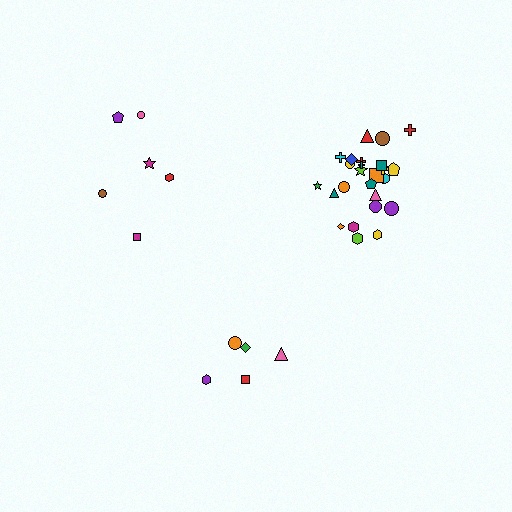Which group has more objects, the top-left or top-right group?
The top-right group.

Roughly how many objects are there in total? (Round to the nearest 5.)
Roughly 35 objects in total.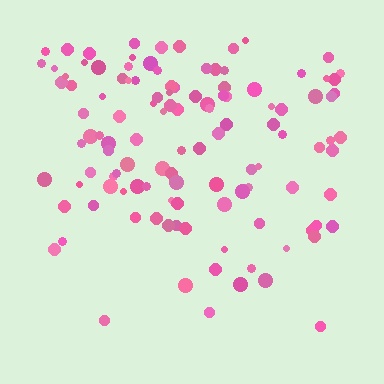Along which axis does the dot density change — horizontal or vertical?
Vertical.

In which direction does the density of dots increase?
From bottom to top, with the top side densest.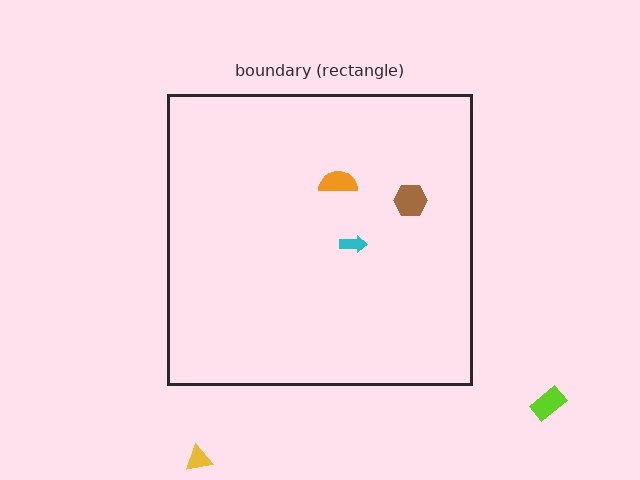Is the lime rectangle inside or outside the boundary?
Outside.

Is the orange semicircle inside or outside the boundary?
Inside.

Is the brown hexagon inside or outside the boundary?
Inside.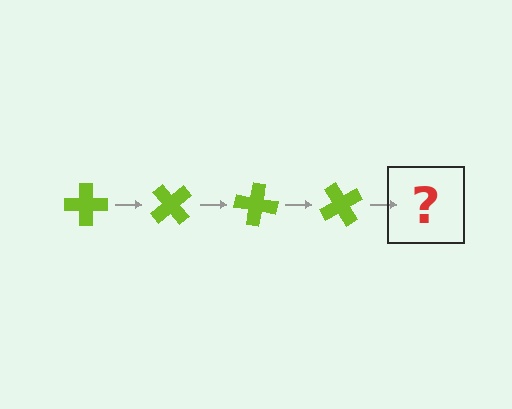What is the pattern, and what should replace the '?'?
The pattern is that the cross rotates 50 degrees each step. The '?' should be a lime cross rotated 200 degrees.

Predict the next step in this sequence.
The next step is a lime cross rotated 200 degrees.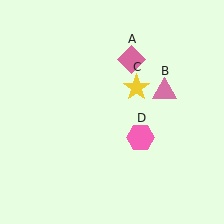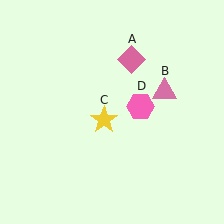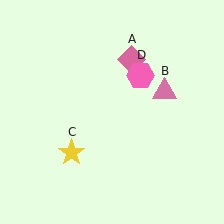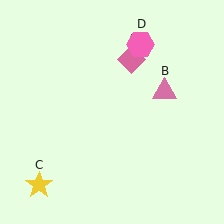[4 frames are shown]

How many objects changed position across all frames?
2 objects changed position: yellow star (object C), pink hexagon (object D).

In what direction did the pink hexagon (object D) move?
The pink hexagon (object D) moved up.